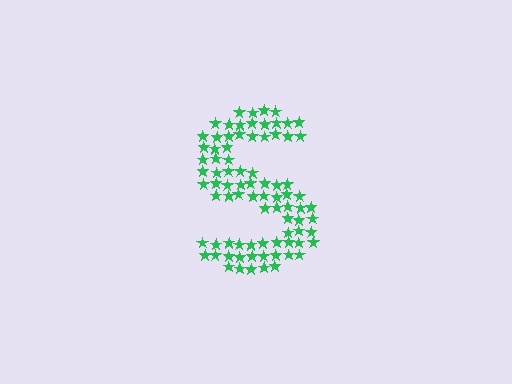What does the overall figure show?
The overall figure shows the letter S.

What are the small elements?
The small elements are stars.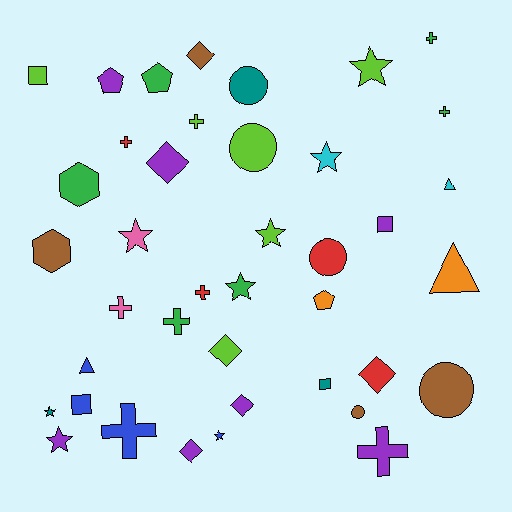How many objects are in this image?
There are 40 objects.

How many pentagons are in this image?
There are 3 pentagons.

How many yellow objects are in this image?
There are no yellow objects.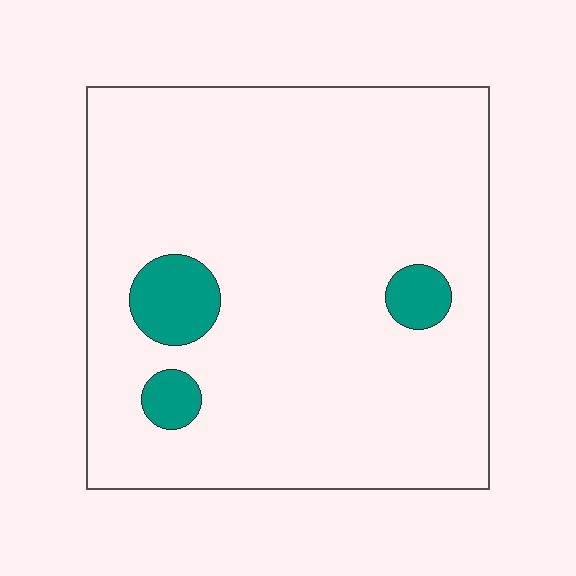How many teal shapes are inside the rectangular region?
3.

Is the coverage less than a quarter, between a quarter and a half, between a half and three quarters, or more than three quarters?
Less than a quarter.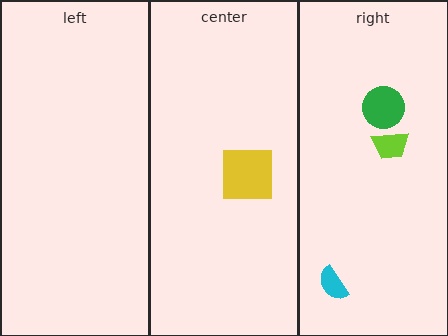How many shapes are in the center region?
1.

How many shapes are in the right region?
3.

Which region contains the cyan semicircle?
The right region.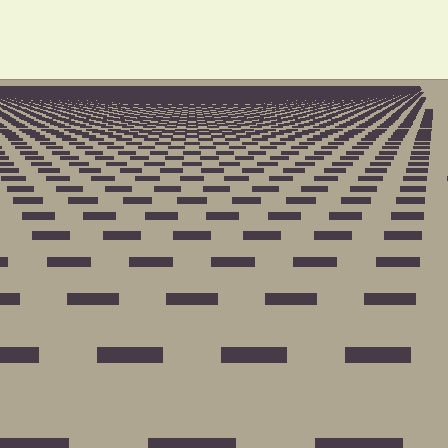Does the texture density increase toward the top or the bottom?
Density increases toward the top.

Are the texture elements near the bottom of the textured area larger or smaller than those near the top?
Larger. Near the bottom, elements are closer to the viewer and appear at a bigger on-screen size.